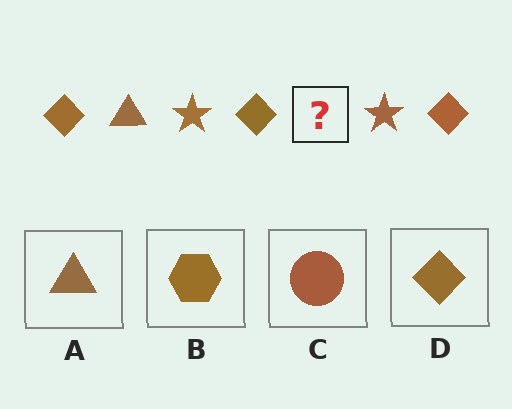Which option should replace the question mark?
Option A.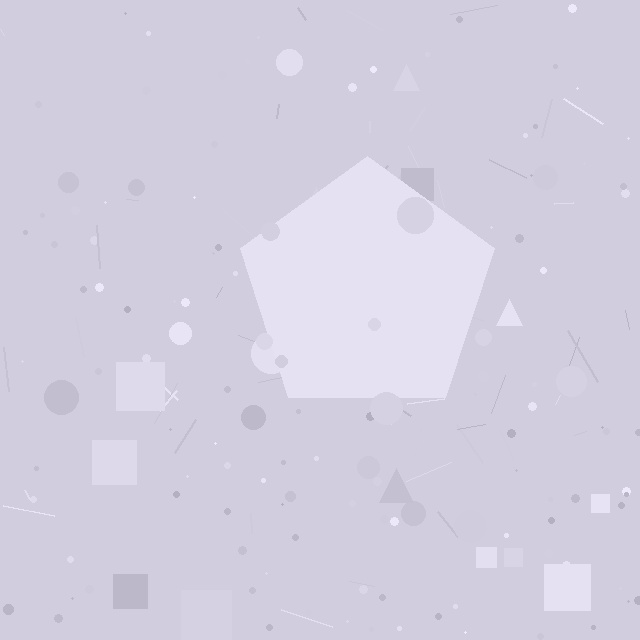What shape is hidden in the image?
A pentagon is hidden in the image.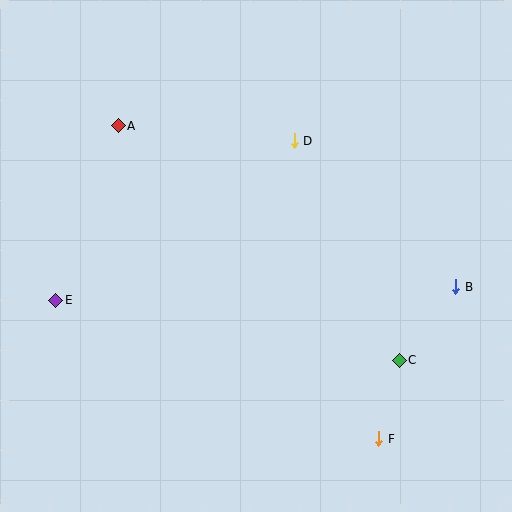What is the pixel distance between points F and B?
The distance between F and B is 170 pixels.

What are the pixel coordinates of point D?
Point D is at (294, 141).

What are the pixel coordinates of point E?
Point E is at (56, 300).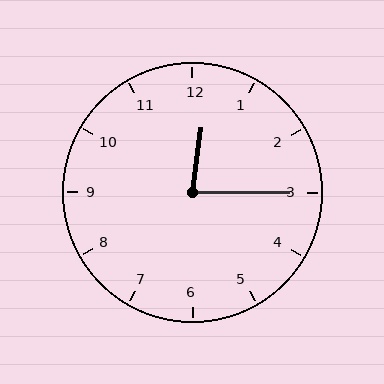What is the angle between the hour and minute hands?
Approximately 82 degrees.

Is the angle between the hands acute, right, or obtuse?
It is acute.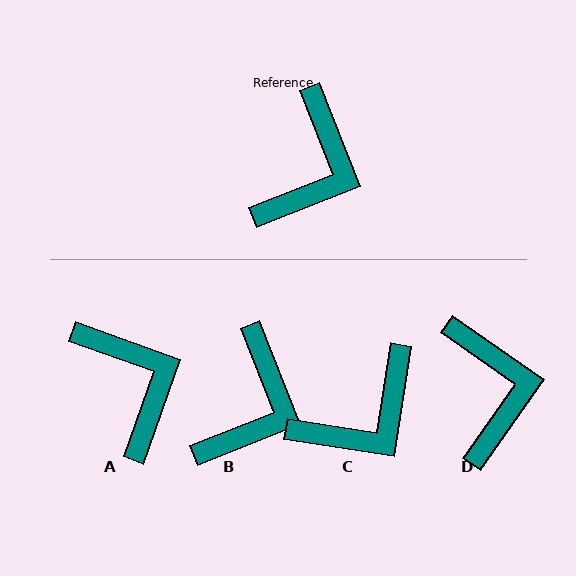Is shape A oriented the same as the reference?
No, it is off by about 49 degrees.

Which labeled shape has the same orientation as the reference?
B.